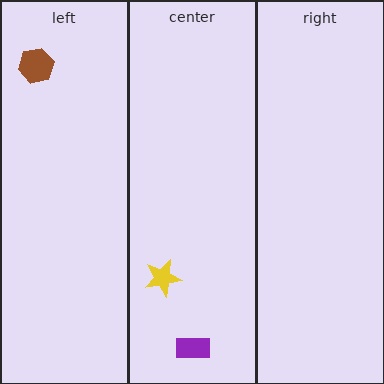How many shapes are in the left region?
1.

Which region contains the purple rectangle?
The center region.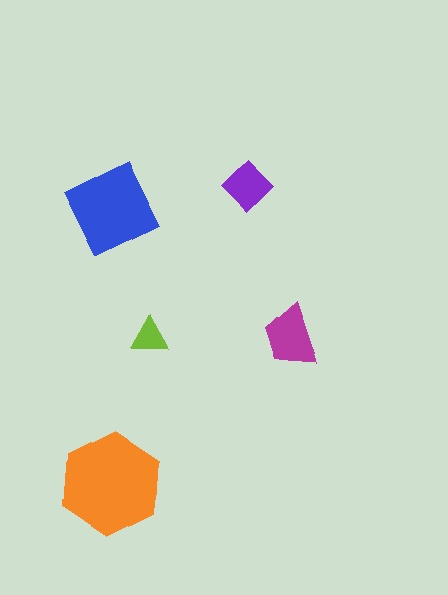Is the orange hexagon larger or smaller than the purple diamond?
Larger.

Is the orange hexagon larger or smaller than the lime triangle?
Larger.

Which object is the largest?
The orange hexagon.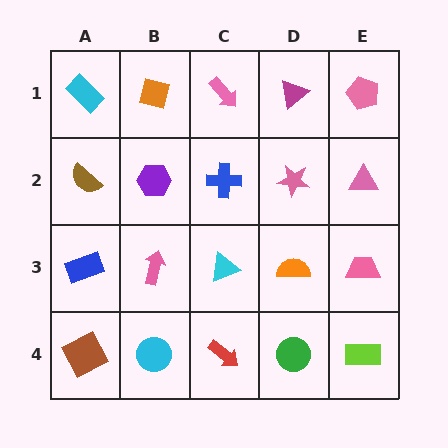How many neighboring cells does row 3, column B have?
4.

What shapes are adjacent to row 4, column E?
A pink trapezoid (row 3, column E), a green circle (row 4, column D).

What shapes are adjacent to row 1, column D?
A pink star (row 2, column D), a pink arrow (row 1, column C), a pink pentagon (row 1, column E).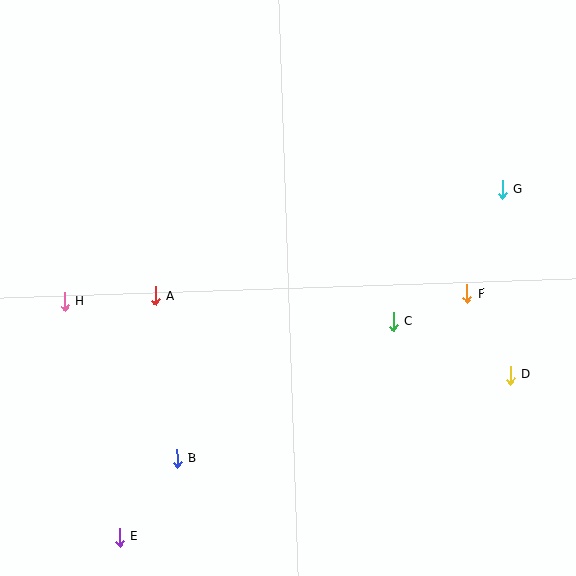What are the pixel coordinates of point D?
Point D is at (510, 375).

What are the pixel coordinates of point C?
Point C is at (393, 322).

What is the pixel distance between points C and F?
The distance between C and F is 79 pixels.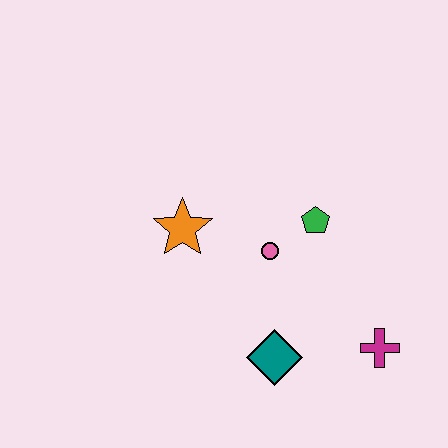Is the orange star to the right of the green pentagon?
No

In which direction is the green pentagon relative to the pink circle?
The green pentagon is to the right of the pink circle.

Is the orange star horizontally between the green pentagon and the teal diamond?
No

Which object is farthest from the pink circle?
The magenta cross is farthest from the pink circle.